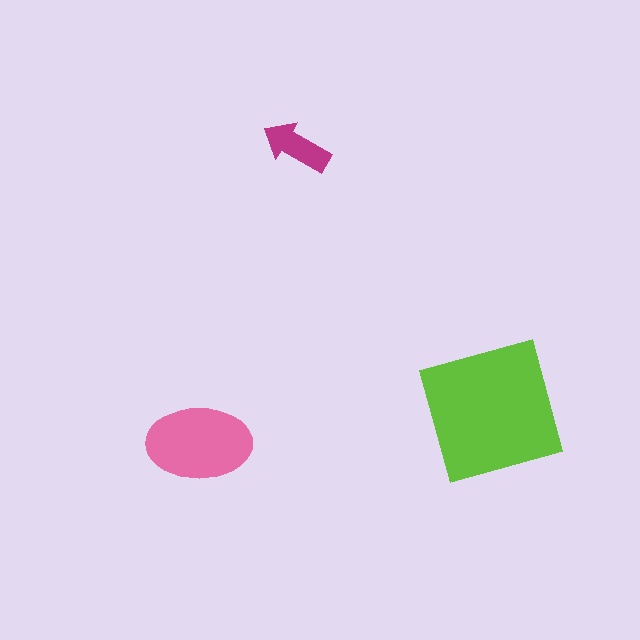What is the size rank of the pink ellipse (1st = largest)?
2nd.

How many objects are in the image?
There are 3 objects in the image.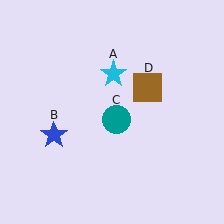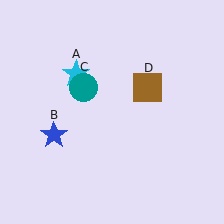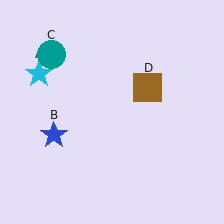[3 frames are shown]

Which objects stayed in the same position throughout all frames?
Blue star (object B) and brown square (object D) remained stationary.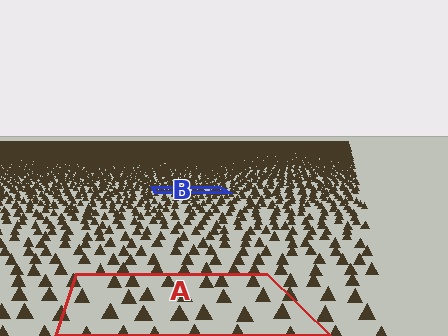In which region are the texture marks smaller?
The texture marks are smaller in region B, because it is farther away.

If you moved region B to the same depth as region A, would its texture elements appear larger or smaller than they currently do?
They would appear larger. At a closer depth, the same texture elements are projected at a bigger on-screen size.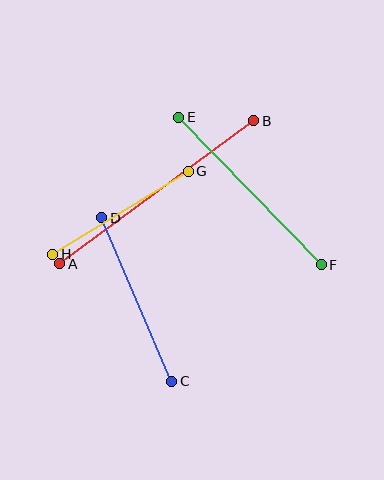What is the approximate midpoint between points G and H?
The midpoint is at approximately (120, 213) pixels.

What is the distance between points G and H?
The distance is approximately 159 pixels.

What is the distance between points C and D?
The distance is approximately 178 pixels.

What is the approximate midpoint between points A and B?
The midpoint is at approximately (157, 192) pixels.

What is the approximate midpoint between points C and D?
The midpoint is at approximately (137, 299) pixels.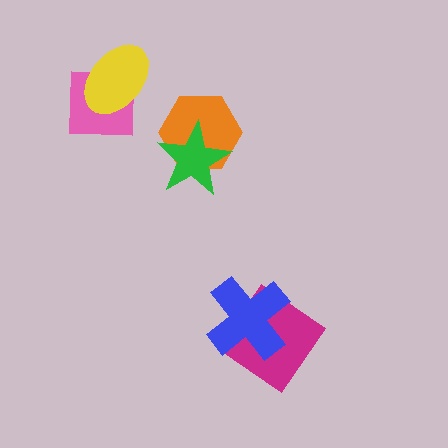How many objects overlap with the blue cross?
1 object overlaps with the blue cross.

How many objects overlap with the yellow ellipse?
1 object overlaps with the yellow ellipse.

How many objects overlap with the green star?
1 object overlaps with the green star.